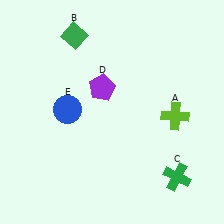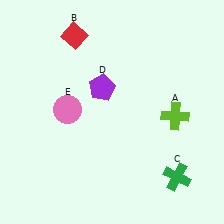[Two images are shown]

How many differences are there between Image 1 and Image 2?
There are 2 differences between the two images.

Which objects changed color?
B changed from green to red. E changed from blue to pink.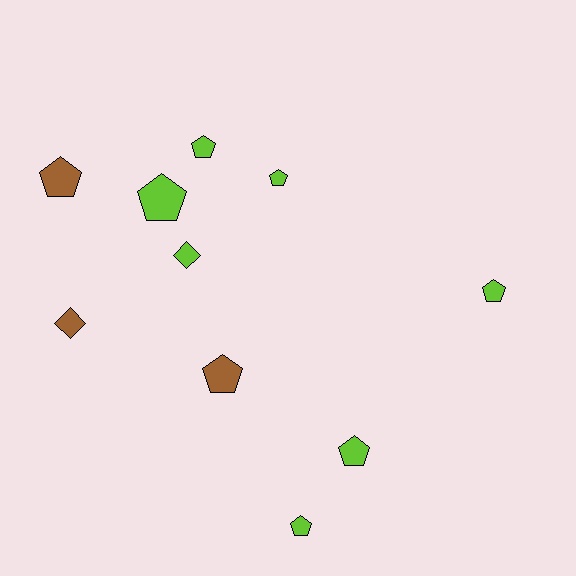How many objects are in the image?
There are 10 objects.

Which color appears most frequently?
Lime, with 7 objects.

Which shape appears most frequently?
Pentagon, with 8 objects.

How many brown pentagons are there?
There are 2 brown pentagons.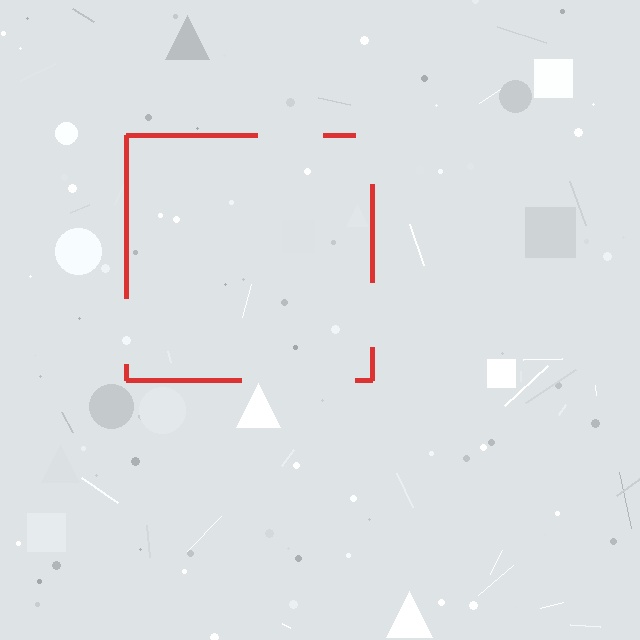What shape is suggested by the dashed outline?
The dashed outline suggests a square.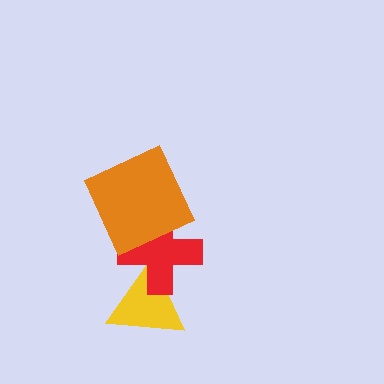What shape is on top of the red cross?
The orange square is on top of the red cross.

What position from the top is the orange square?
The orange square is 1st from the top.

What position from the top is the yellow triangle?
The yellow triangle is 3rd from the top.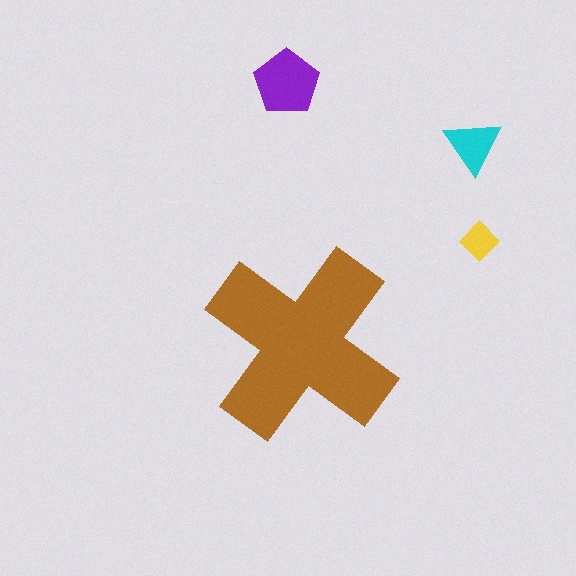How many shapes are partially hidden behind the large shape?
0 shapes are partially hidden.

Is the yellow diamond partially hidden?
No, the yellow diamond is fully visible.